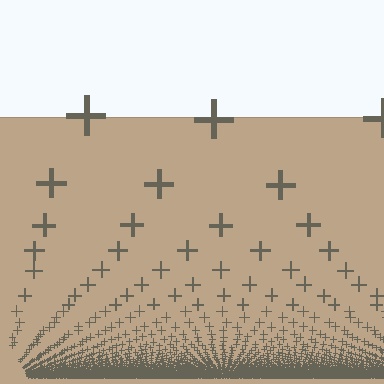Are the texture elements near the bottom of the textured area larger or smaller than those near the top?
Smaller. The gradient is inverted — elements near the bottom are smaller and denser.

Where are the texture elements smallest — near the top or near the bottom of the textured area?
Near the bottom.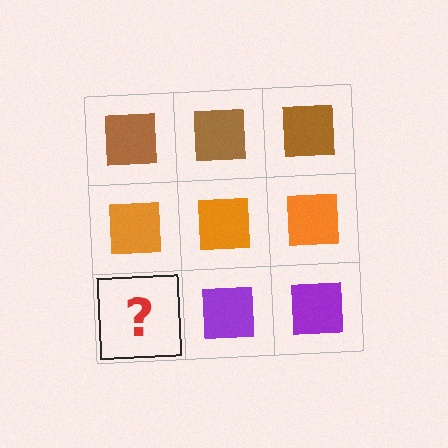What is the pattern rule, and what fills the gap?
The rule is that each row has a consistent color. The gap should be filled with a purple square.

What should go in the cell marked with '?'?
The missing cell should contain a purple square.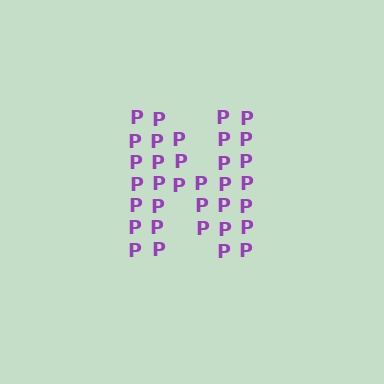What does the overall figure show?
The overall figure shows the letter N.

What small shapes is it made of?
It is made of small letter P's.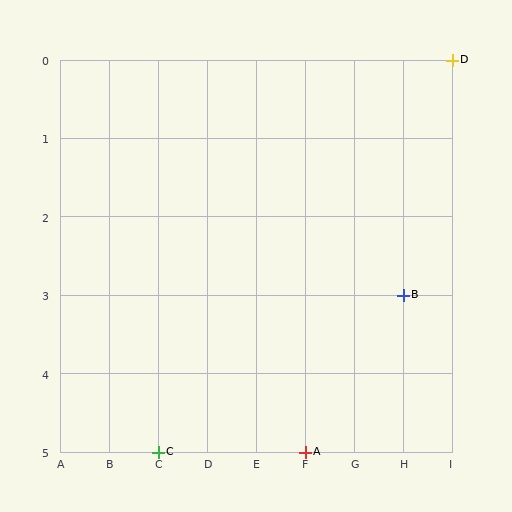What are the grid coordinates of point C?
Point C is at grid coordinates (C, 5).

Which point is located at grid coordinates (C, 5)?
Point C is at (C, 5).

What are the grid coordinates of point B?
Point B is at grid coordinates (H, 3).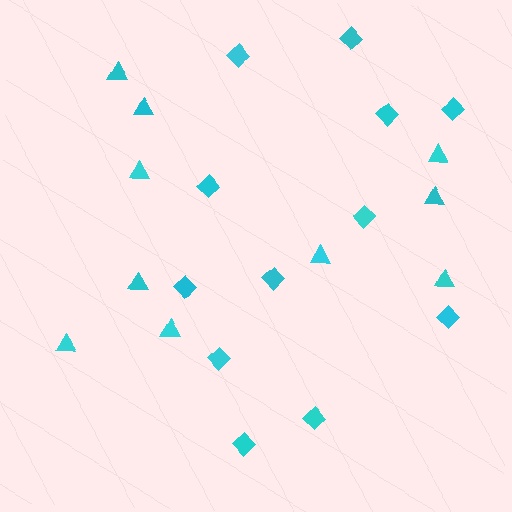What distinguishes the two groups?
There are 2 groups: one group of diamonds (12) and one group of triangles (10).